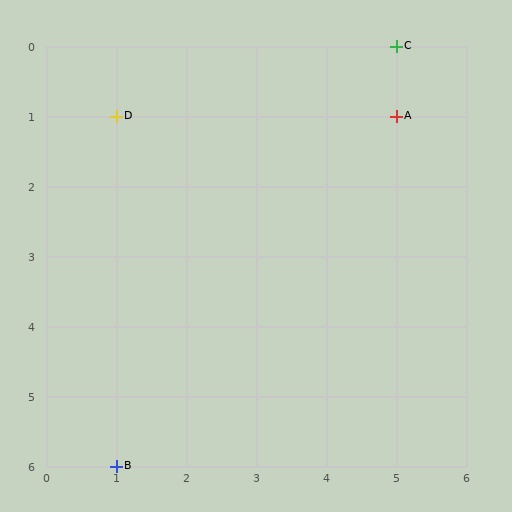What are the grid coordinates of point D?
Point D is at grid coordinates (1, 1).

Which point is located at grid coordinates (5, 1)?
Point A is at (5, 1).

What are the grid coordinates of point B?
Point B is at grid coordinates (1, 6).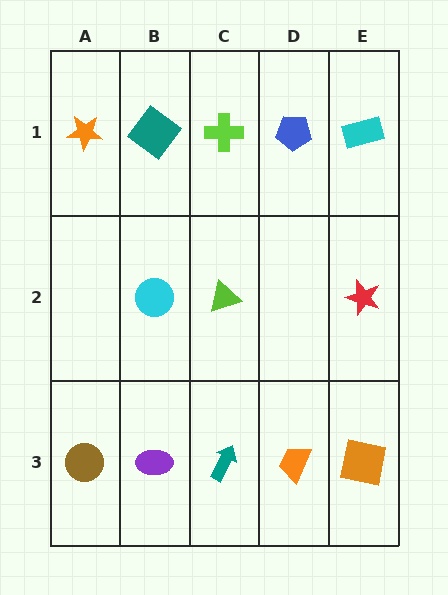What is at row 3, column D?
An orange trapezoid.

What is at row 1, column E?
A cyan rectangle.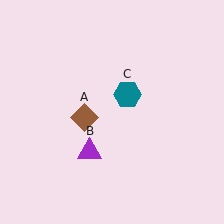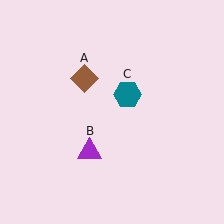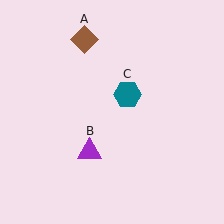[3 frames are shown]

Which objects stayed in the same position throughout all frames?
Purple triangle (object B) and teal hexagon (object C) remained stationary.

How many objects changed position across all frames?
1 object changed position: brown diamond (object A).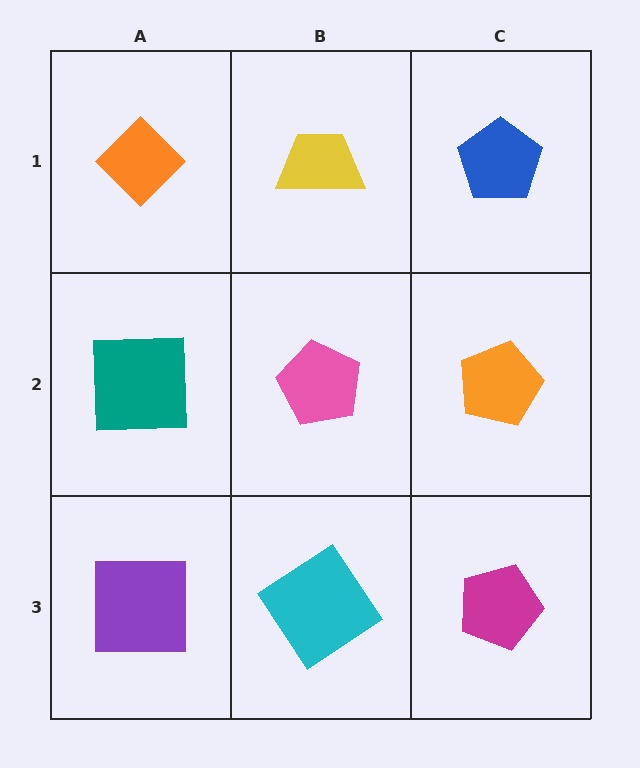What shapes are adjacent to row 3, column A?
A teal square (row 2, column A), a cyan diamond (row 3, column B).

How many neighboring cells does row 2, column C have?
3.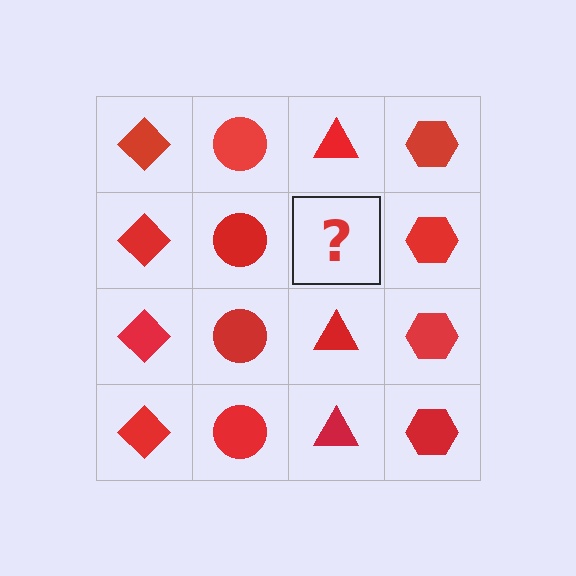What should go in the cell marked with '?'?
The missing cell should contain a red triangle.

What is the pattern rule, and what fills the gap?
The rule is that each column has a consistent shape. The gap should be filled with a red triangle.